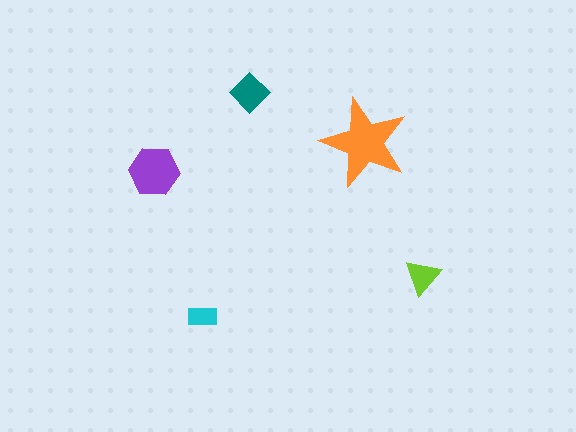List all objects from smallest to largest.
The cyan rectangle, the lime triangle, the teal diamond, the purple hexagon, the orange star.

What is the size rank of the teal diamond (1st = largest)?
3rd.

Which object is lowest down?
The cyan rectangle is bottommost.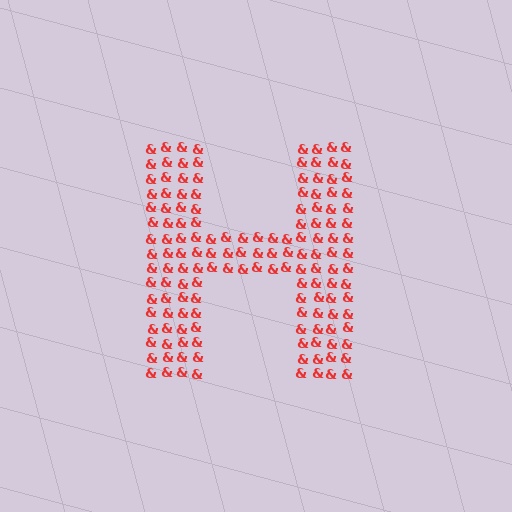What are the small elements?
The small elements are ampersands.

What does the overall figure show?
The overall figure shows the letter H.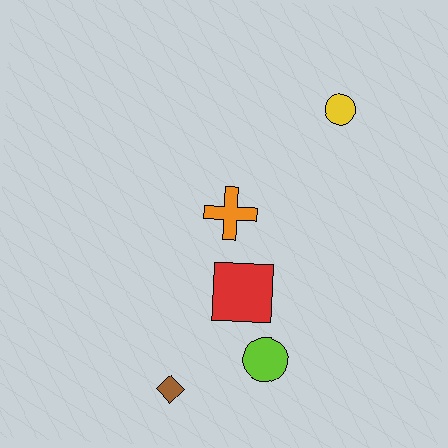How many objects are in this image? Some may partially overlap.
There are 5 objects.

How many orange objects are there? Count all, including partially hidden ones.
There is 1 orange object.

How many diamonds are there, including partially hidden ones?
There is 1 diamond.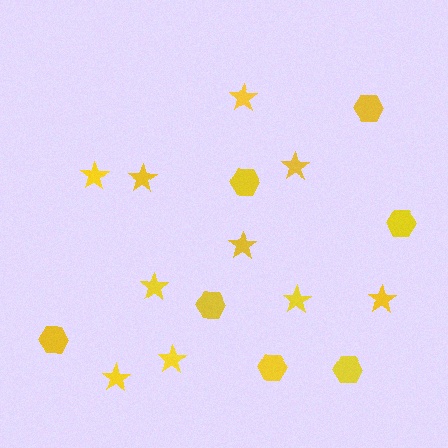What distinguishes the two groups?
There are 2 groups: one group of stars (10) and one group of hexagons (7).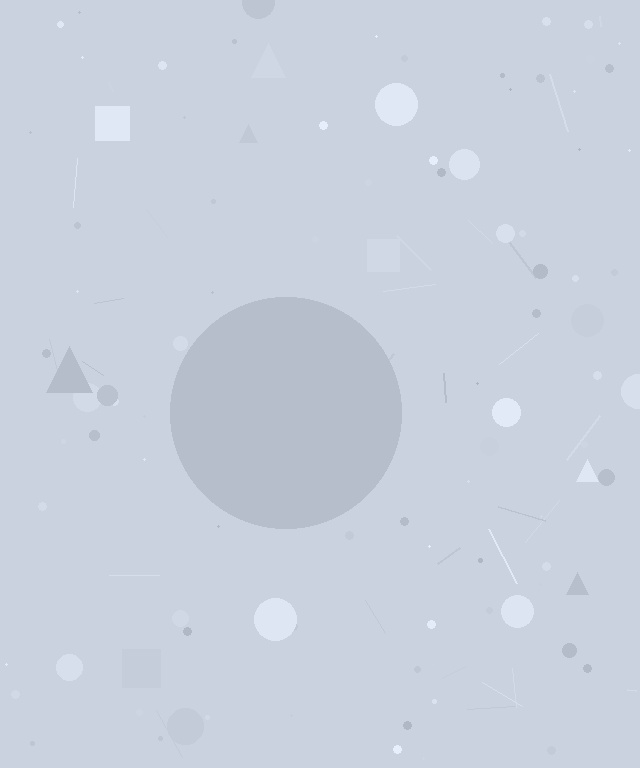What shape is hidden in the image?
A circle is hidden in the image.